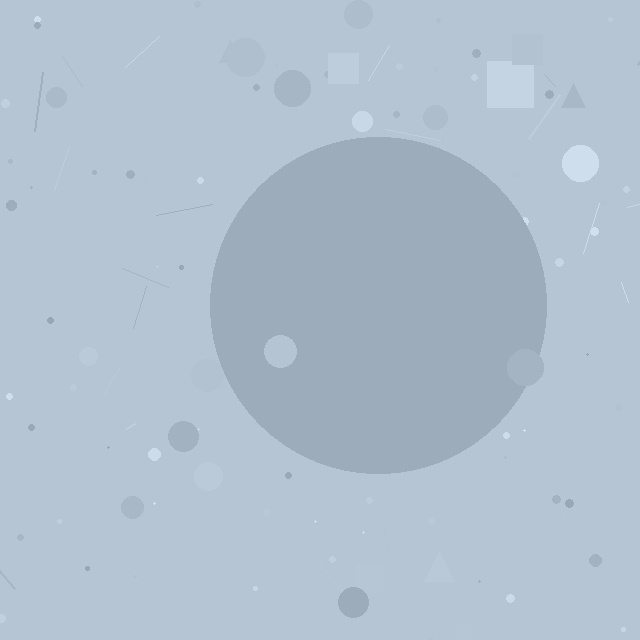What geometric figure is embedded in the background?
A circle is embedded in the background.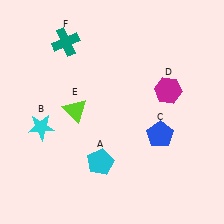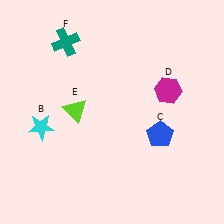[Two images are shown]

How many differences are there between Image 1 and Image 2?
There is 1 difference between the two images.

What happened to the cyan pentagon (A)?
The cyan pentagon (A) was removed in Image 2. It was in the bottom-left area of Image 1.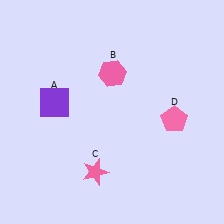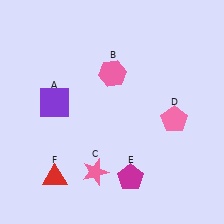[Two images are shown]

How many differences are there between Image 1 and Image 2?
There are 2 differences between the two images.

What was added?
A magenta pentagon (E), a red triangle (F) were added in Image 2.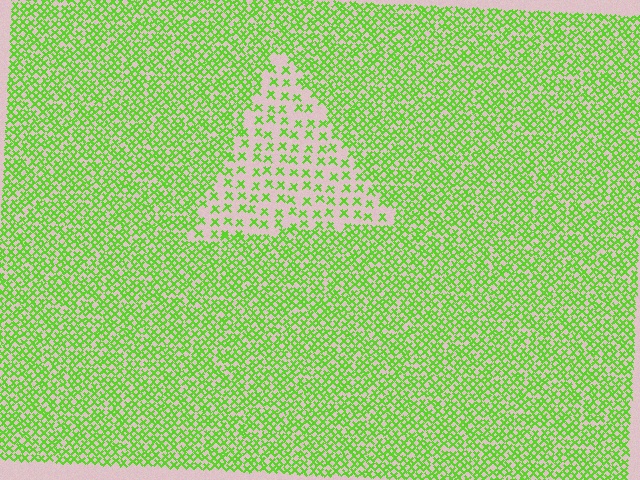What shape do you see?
I see a triangle.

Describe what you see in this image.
The image contains small lime elements arranged at two different densities. A triangle-shaped region is visible where the elements are less densely packed than the surrounding area.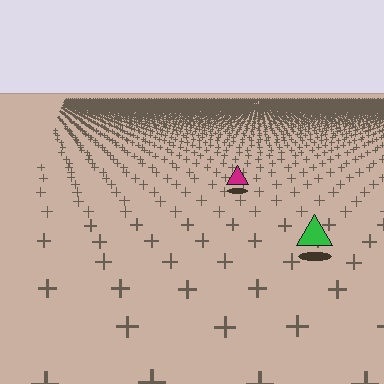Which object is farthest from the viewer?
The magenta triangle is farthest from the viewer. It appears smaller and the ground texture around it is denser.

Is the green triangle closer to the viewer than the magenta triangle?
Yes. The green triangle is closer — you can tell from the texture gradient: the ground texture is coarser near it.